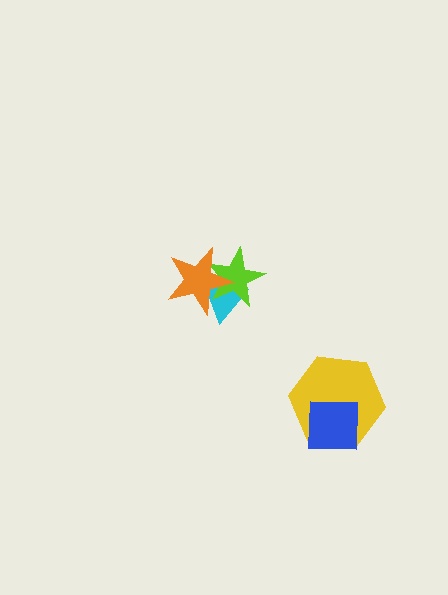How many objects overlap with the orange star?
2 objects overlap with the orange star.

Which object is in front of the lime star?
The orange star is in front of the lime star.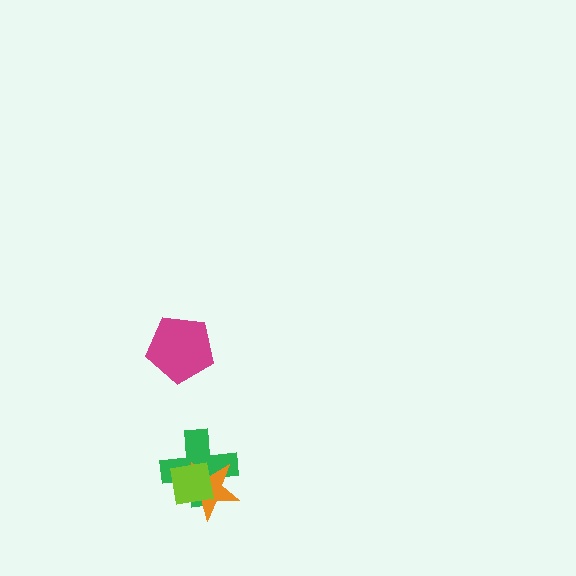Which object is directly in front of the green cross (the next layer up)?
The orange star is directly in front of the green cross.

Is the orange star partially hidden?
Yes, it is partially covered by another shape.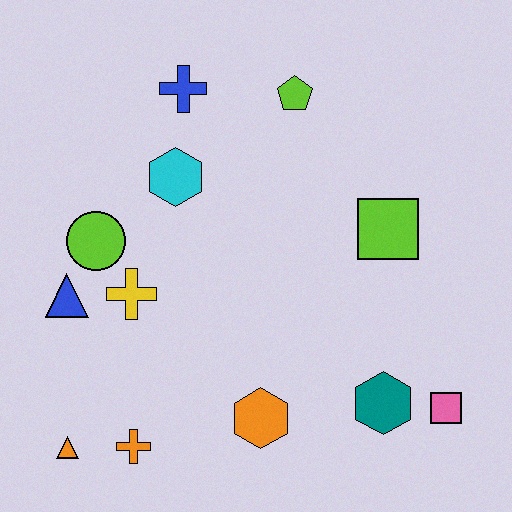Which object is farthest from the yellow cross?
The pink square is farthest from the yellow cross.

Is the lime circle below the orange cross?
No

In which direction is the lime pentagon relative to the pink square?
The lime pentagon is above the pink square.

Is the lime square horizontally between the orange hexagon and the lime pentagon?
No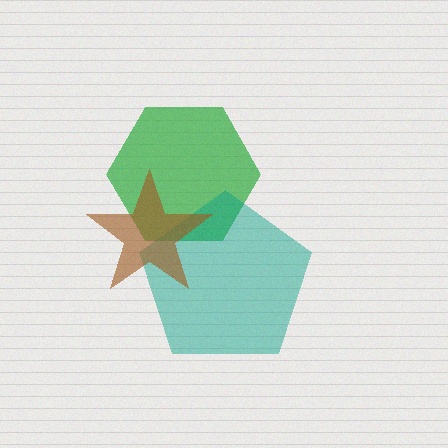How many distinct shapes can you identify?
There are 3 distinct shapes: a green hexagon, a teal pentagon, a brown star.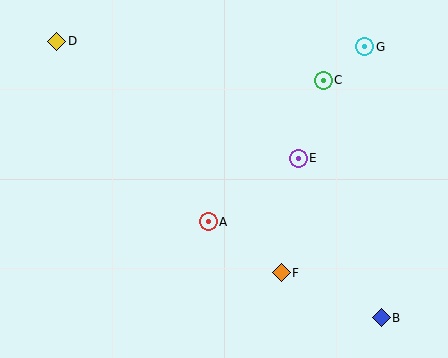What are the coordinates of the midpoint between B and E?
The midpoint between B and E is at (340, 238).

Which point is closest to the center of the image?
Point A at (208, 222) is closest to the center.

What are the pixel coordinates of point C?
Point C is at (323, 80).